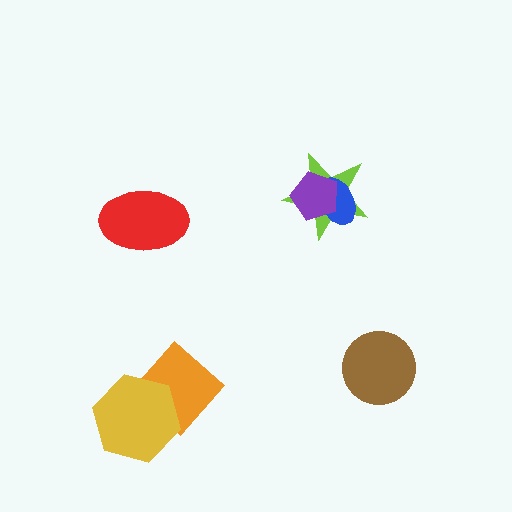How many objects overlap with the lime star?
2 objects overlap with the lime star.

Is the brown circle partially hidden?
No, no other shape covers it.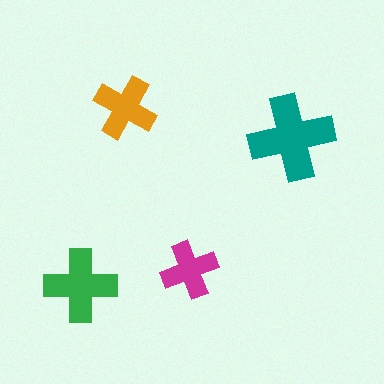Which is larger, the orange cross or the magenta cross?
The orange one.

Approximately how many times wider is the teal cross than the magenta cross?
About 1.5 times wider.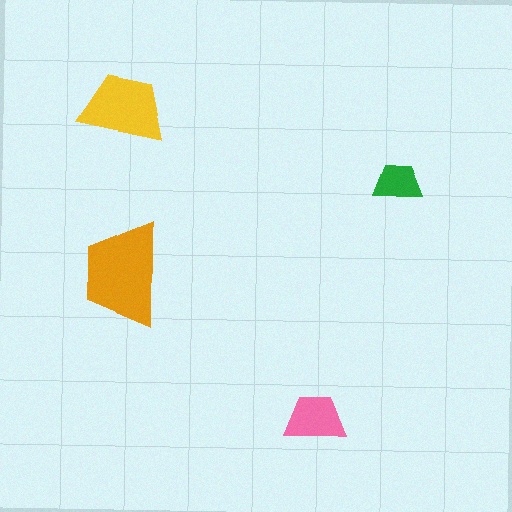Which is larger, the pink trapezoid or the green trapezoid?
The pink one.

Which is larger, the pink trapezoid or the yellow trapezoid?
The yellow one.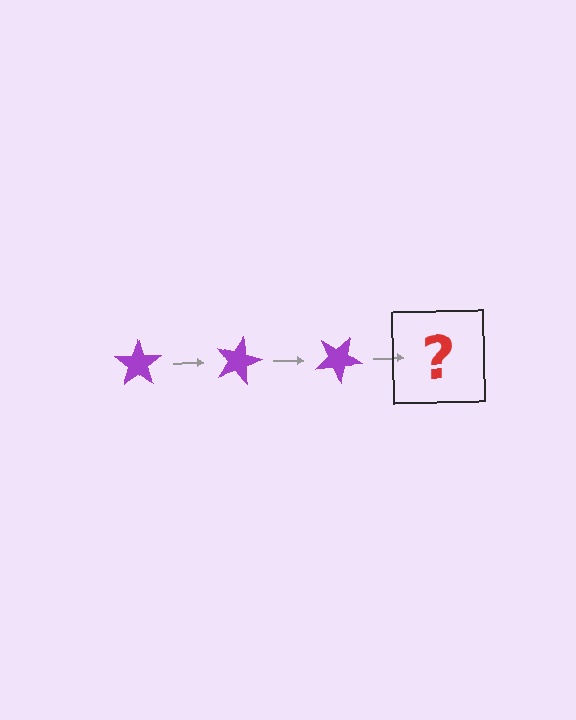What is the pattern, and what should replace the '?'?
The pattern is that the star rotates 15 degrees each step. The '?' should be a purple star rotated 45 degrees.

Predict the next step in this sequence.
The next step is a purple star rotated 45 degrees.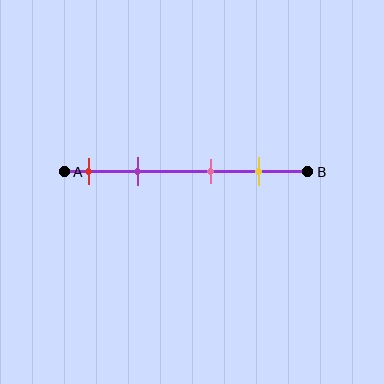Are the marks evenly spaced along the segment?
No, the marks are not evenly spaced.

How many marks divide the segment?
There are 4 marks dividing the segment.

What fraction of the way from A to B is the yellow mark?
The yellow mark is approximately 80% (0.8) of the way from A to B.